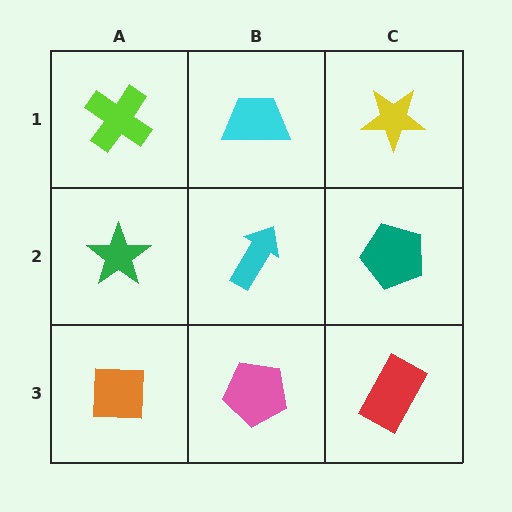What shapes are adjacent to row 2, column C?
A yellow star (row 1, column C), a red rectangle (row 3, column C), a cyan arrow (row 2, column B).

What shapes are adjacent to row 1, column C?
A teal pentagon (row 2, column C), a cyan trapezoid (row 1, column B).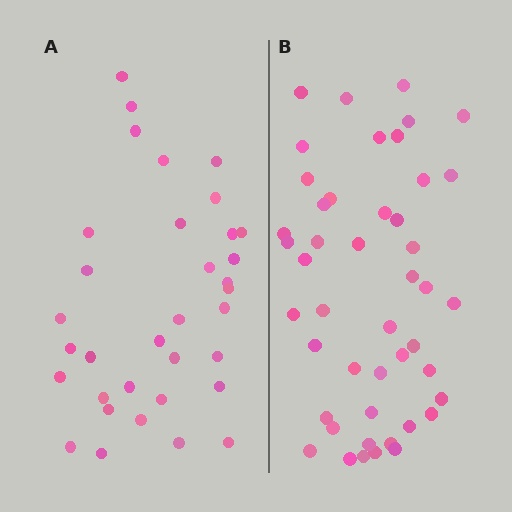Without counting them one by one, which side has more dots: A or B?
Region B (the right region) has more dots.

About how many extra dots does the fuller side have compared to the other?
Region B has roughly 12 or so more dots than region A.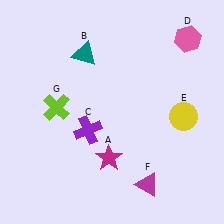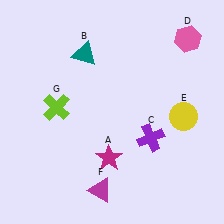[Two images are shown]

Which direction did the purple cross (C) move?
The purple cross (C) moved right.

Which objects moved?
The objects that moved are: the purple cross (C), the magenta triangle (F).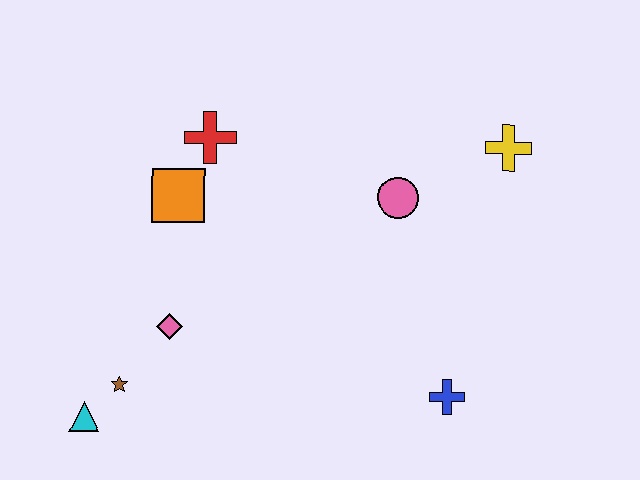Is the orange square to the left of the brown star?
No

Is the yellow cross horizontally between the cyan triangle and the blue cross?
No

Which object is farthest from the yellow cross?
The cyan triangle is farthest from the yellow cross.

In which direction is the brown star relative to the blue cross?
The brown star is to the left of the blue cross.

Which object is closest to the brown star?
The cyan triangle is closest to the brown star.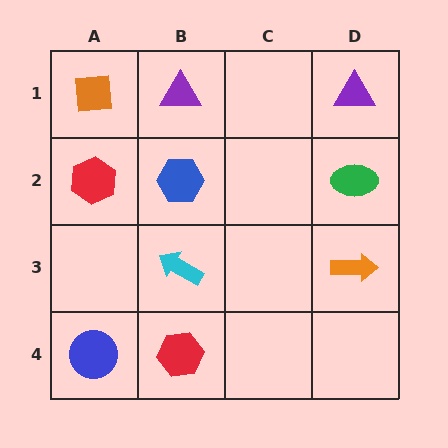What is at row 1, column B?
A purple triangle.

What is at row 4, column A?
A blue circle.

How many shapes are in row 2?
3 shapes.